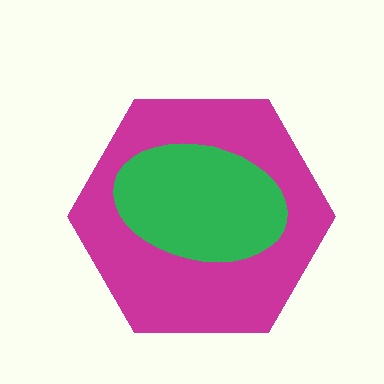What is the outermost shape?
The magenta hexagon.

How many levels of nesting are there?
2.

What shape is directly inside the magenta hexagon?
The green ellipse.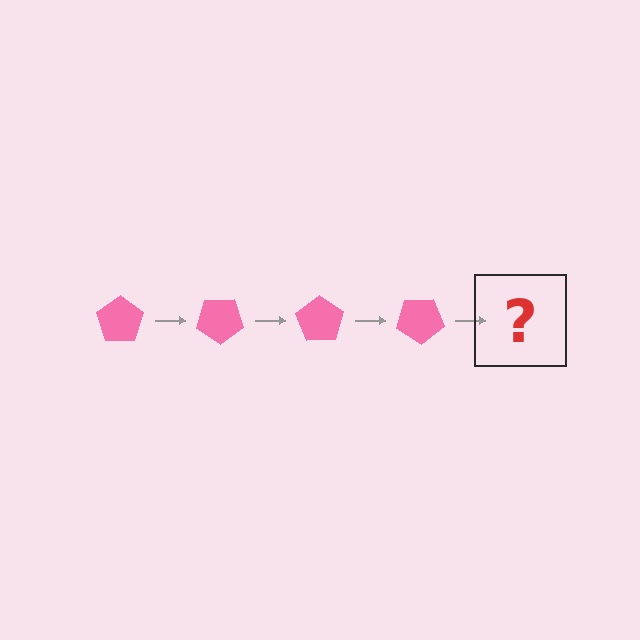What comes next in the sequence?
The next element should be a pink pentagon rotated 140 degrees.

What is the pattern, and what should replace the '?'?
The pattern is that the pentagon rotates 35 degrees each step. The '?' should be a pink pentagon rotated 140 degrees.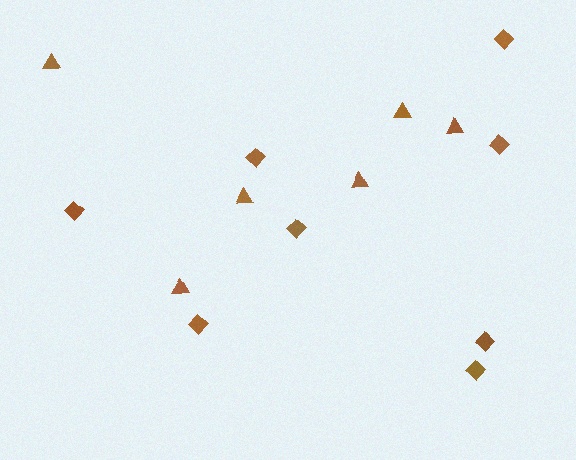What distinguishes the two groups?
There are 2 groups: one group of diamonds (8) and one group of triangles (6).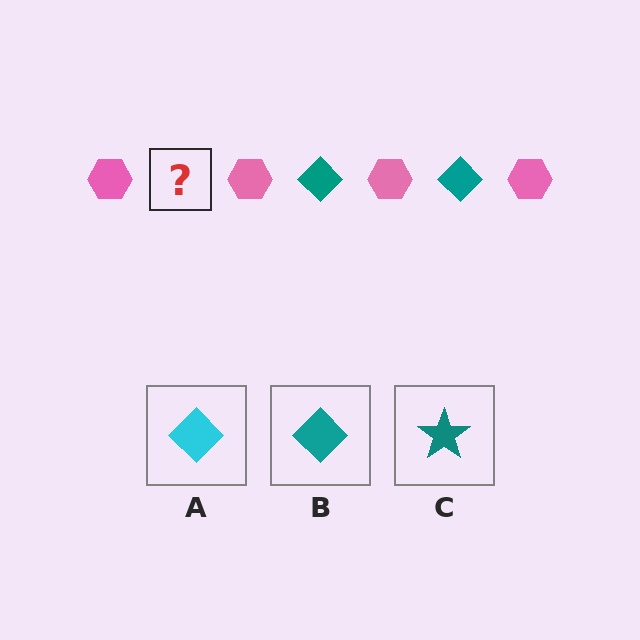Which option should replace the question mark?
Option B.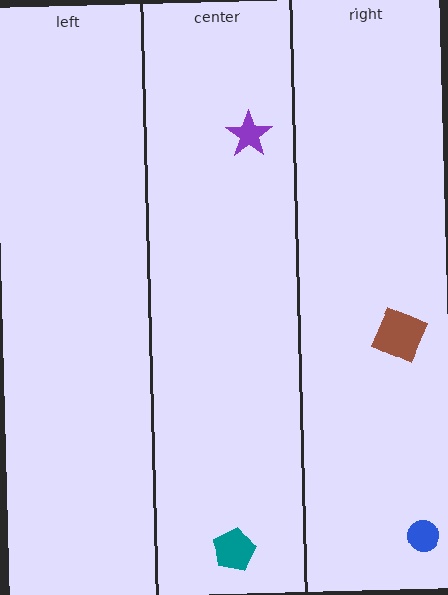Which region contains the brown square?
The right region.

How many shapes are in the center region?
2.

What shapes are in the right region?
The brown square, the blue circle.